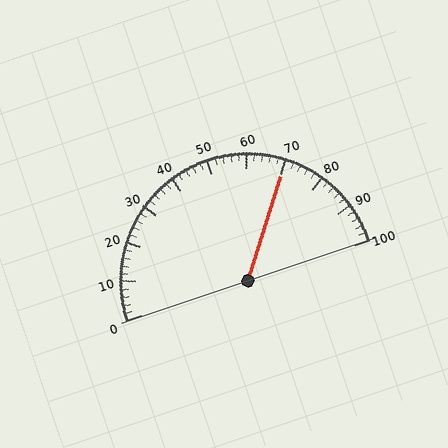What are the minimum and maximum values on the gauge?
The gauge ranges from 0 to 100.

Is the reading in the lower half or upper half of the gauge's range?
The reading is in the upper half of the range (0 to 100).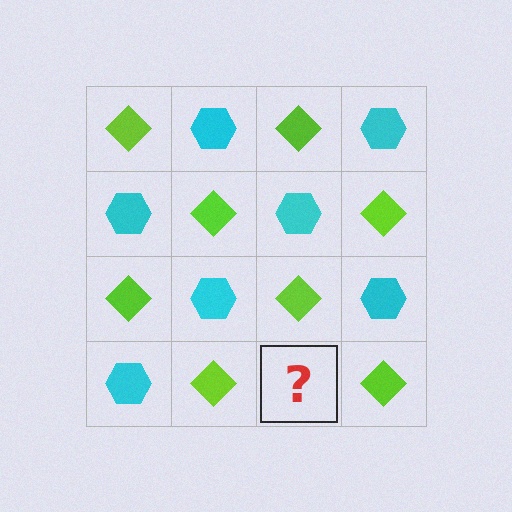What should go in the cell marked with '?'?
The missing cell should contain a cyan hexagon.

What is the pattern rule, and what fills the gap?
The rule is that it alternates lime diamond and cyan hexagon in a checkerboard pattern. The gap should be filled with a cyan hexagon.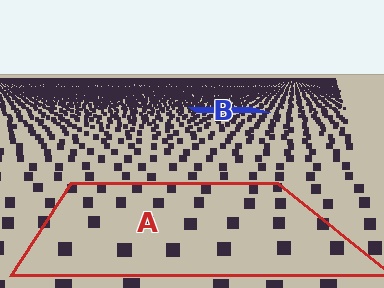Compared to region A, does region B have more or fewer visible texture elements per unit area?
Region B has more texture elements per unit area — they are packed more densely because it is farther away.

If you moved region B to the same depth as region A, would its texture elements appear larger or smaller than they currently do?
They would appear larger. At a closer depth, the same texture elements are projected at a bigger on-screen size.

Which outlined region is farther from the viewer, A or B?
Region B is farther from the viewer — the texture elements inside it appear smaller and more densely packed.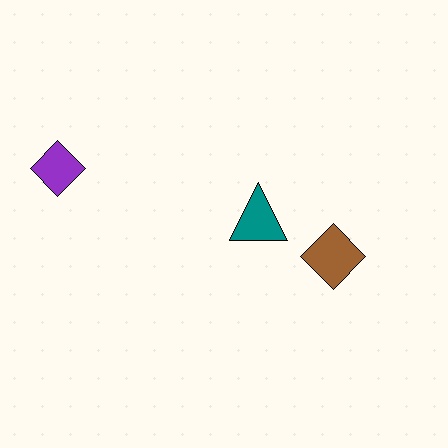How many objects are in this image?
There are 3 objects.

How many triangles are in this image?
There is 1 triangle.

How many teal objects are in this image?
There is 1 teal object.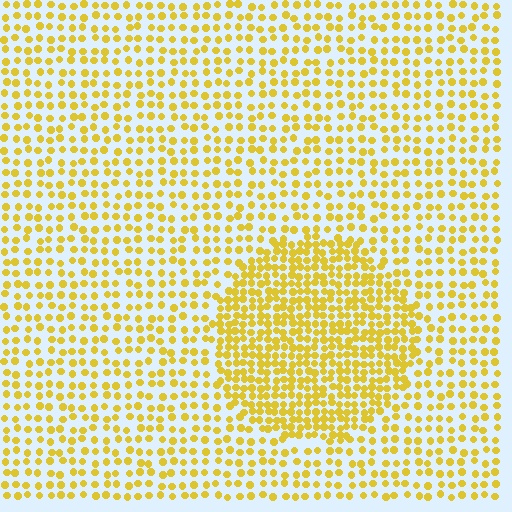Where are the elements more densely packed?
The elements are more densely packed inside the circle boundary.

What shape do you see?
I see a circle.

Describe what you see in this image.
The image contains small yellow elements arranged at two different densities. A circle-shaped region is visible where the elements are more densely packed than the surrounding area.